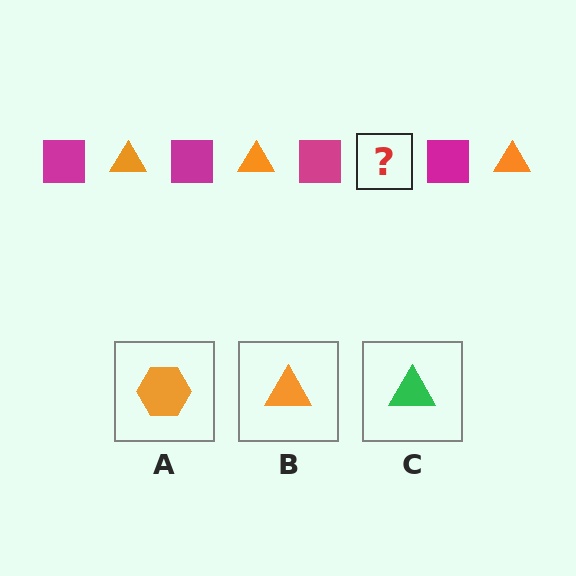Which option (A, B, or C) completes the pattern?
B.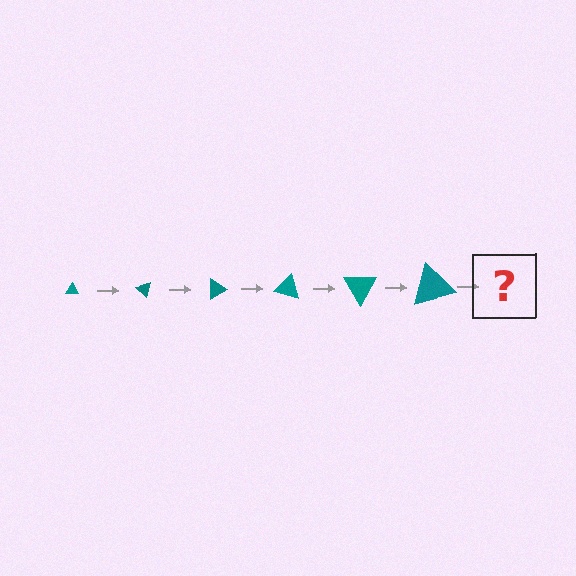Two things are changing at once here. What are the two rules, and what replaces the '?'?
The two rules are that the triangle grows larger each step and it rotates 45 degrees each step. The '?' should be a triangle, larger than the previous one and rotated 270 degrees from the start.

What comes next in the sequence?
The next element should be a triangle, larger than the previous one and rotated 270 degrees from the start.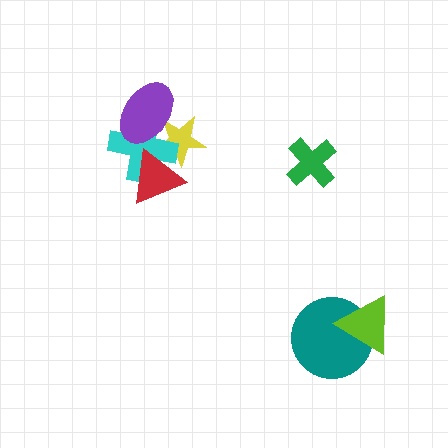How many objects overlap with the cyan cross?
3 objects overlap with the cyan cross.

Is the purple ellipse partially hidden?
No, no other shape covers it.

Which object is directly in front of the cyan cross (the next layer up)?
The red triangle is directly in front of the cyan cross.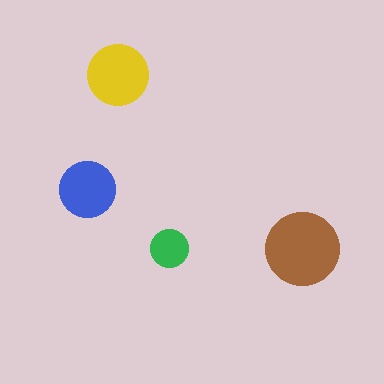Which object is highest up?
The yellow circle is topmost.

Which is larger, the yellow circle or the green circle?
The yellow one.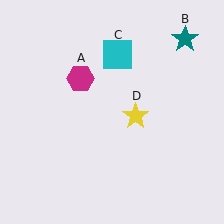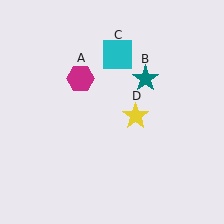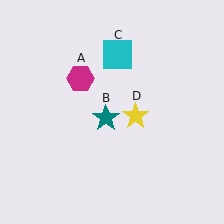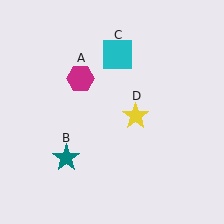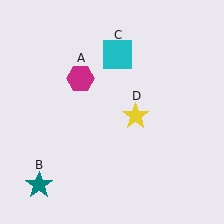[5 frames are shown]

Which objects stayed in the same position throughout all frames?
Magenta hexagon (object A) and cyan square (object C) and yellow star (object D) remained stationary.